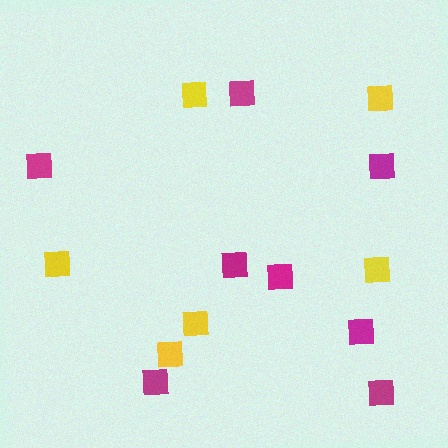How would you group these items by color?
There are 2 groups: one group of yellow squares (6) and one group of magenta squares (8).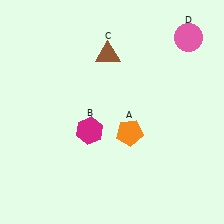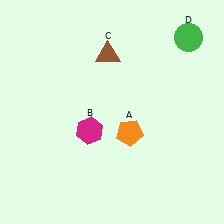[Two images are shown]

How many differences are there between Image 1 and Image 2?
There is 1 difference between the two images.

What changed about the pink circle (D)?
In Image 1, D is pink. In Image 2, it changed to green.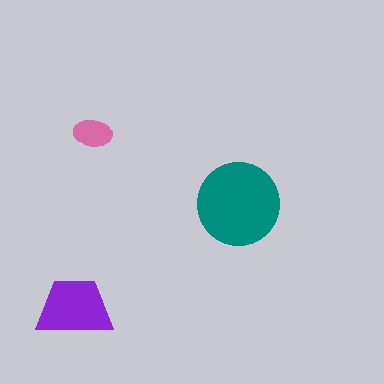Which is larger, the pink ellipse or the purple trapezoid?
The purple trapezoid.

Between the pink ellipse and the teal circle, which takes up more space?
The teal circle.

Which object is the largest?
The teal circle.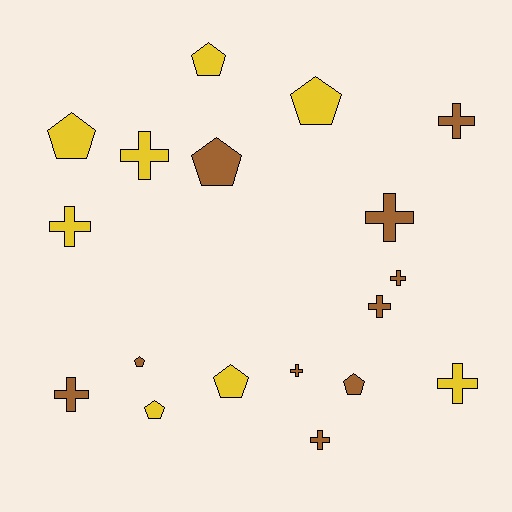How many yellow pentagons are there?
There are 5 yellow pentagons.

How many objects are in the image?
There are 18 objects.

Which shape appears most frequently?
Cross, with 10 objects.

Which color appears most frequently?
Brown, with 10 objects.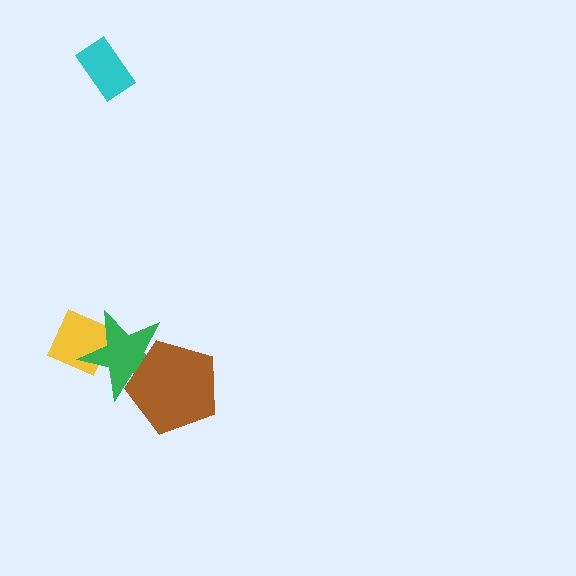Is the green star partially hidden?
Yes, it is partially covered by another shape.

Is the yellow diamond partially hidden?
Yes, it is partially covered by another shape.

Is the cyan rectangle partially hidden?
No, no other shape covers it.